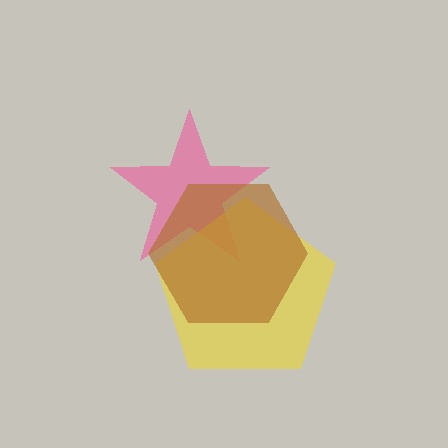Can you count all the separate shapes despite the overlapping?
Yes, there are 3 separate shapes.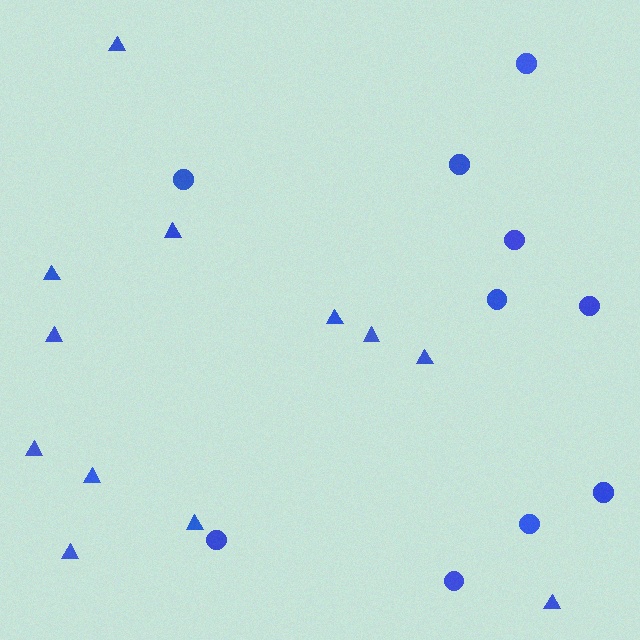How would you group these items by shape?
There are 2 groups: one group of circles (10) and one group of triangles (12).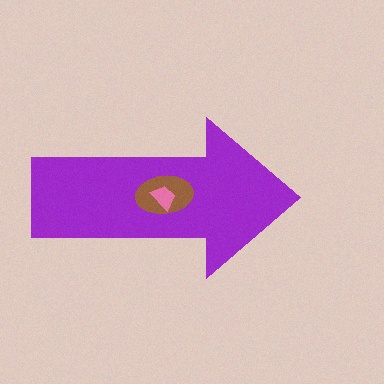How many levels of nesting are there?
3.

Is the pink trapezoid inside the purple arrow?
Yes.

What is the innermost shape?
The pink trapezoid.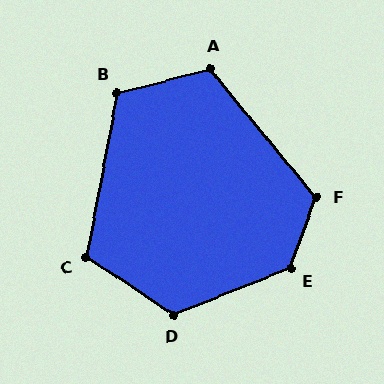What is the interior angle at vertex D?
Approximately 125 degrees (obtuse).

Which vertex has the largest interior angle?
E, at approximately 132 degrees.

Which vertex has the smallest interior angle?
C, at approximately 113 degrees.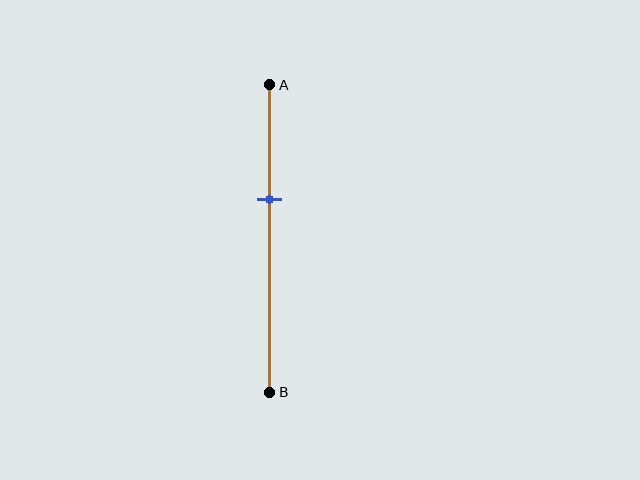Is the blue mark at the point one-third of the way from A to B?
No, the mark is at about 35% from A, not at the 33% one-third point.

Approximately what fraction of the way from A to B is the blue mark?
The blue mark is approximately 35% of the way from A to B.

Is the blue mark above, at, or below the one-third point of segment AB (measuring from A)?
The blue mark is below the one-third point of segment AB.